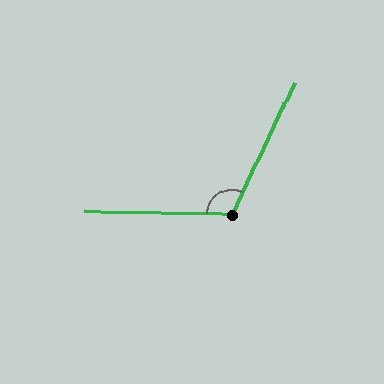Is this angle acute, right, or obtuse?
It is obtuse.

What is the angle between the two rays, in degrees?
Approximately 114 degrees.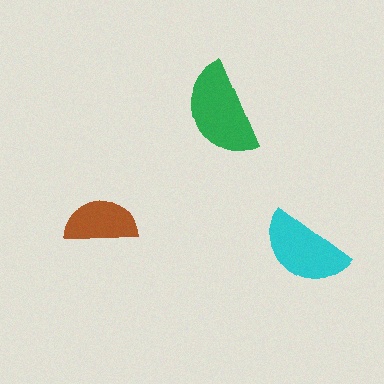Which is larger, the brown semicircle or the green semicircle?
The green one.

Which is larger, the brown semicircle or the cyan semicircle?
The cyan one.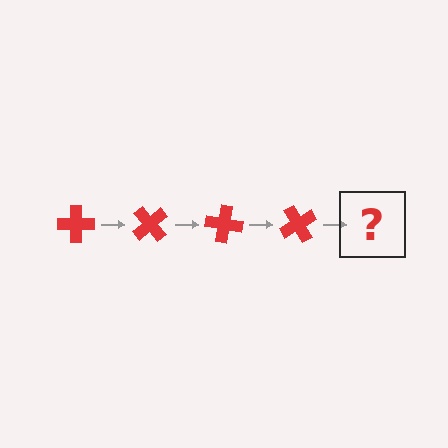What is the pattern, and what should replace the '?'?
The pattern is that the cross rotates 50 degrees each step. The '?' should be a red cross rotated 200 degrees.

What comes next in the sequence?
The next element should be a red cross rotated 200 degrees.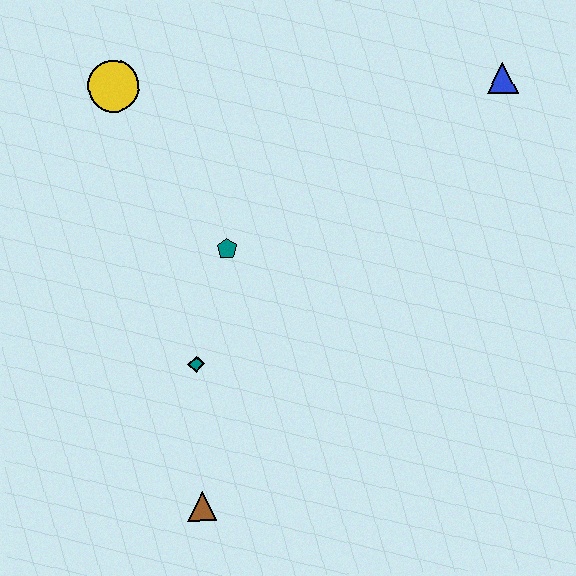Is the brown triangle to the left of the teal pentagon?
Yes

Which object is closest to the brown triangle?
The teal diamond is closest to the brown triangle.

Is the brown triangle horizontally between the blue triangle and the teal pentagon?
No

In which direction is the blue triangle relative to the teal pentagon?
The blue triangle is to the right of the teal pentagon.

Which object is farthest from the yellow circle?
The brown triangle is farthest from the yellow circle.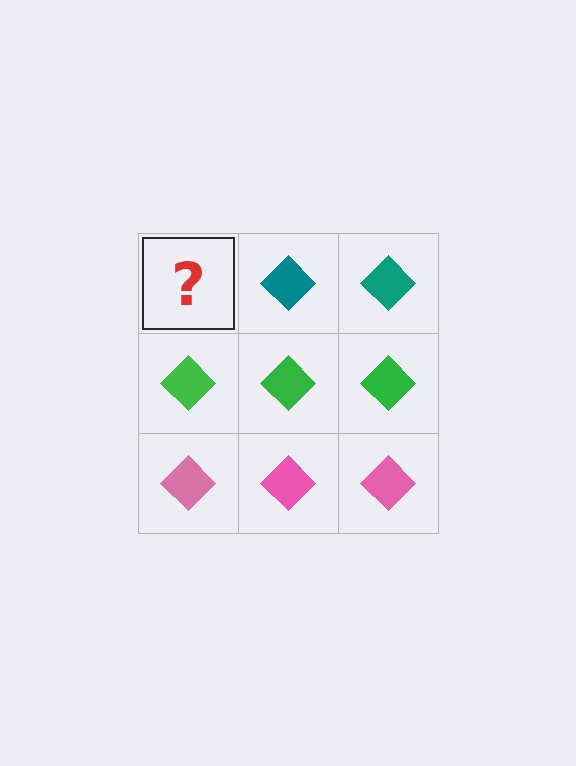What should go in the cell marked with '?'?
The missing cell should contain a teal diamond.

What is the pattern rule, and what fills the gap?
The rule is that each row has a consistent color. The gap should be filled with a teal diamond.